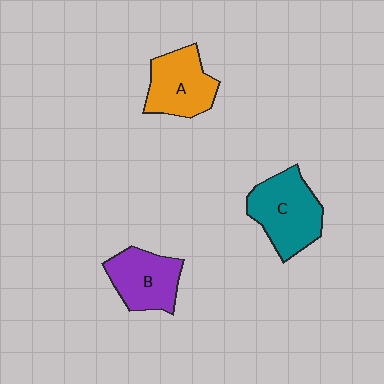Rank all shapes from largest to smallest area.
From largest to smallest: C (teal), A (orange), B (purple).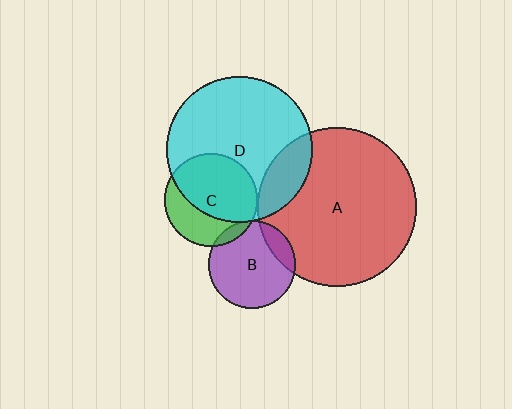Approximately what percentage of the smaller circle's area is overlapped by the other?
Approximately 65%.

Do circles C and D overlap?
Yes.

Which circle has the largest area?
Circle A (red).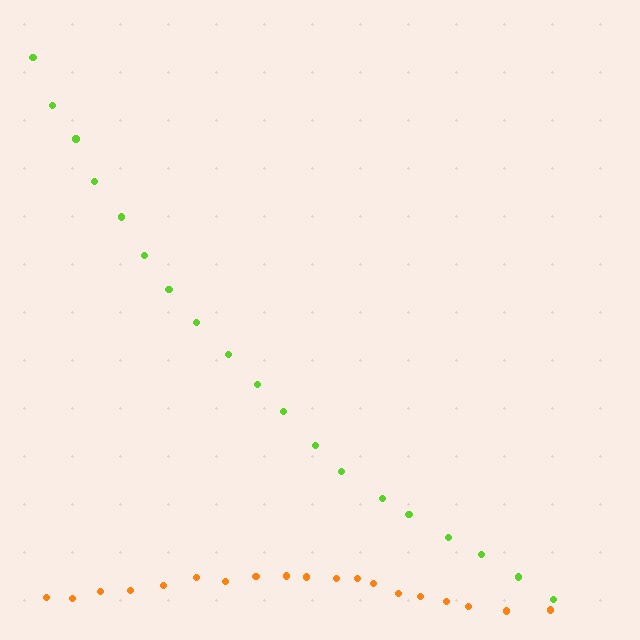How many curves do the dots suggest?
There are 2 distinct paths.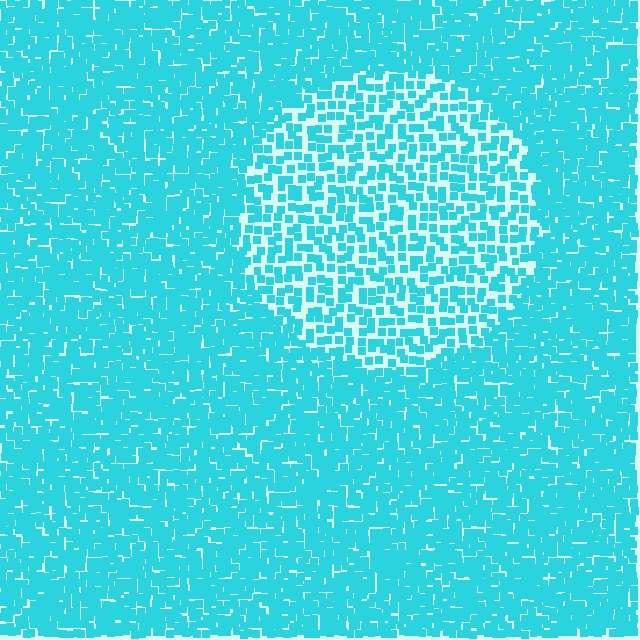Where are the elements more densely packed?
The elements are more densely packed outside the circle boundary.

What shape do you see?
I see a circle.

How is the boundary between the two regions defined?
The boundary is defined by a change in element density (approximately 2.0x ratio). All elements are the same color, size, and shape.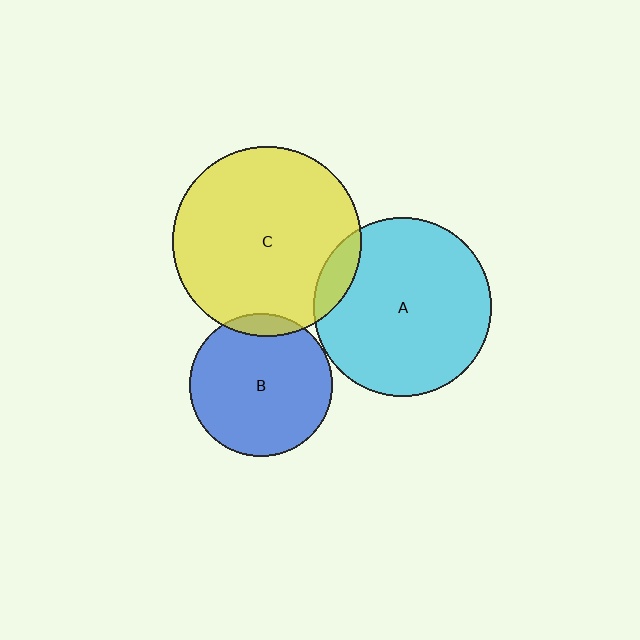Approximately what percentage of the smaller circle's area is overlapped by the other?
Approximately 10%.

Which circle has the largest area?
Circle C (yellow).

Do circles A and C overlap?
Yes.